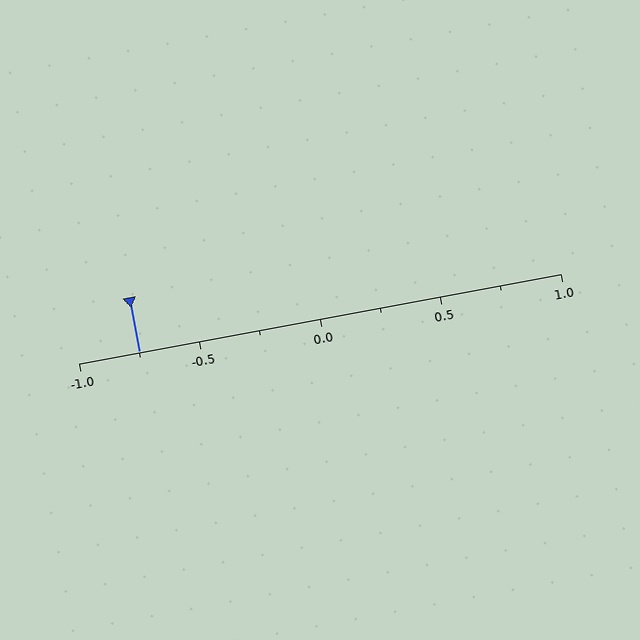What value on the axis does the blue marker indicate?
The marker indicates approximately -0.75.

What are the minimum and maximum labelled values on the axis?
The axis runs from -1.0 to 1.0.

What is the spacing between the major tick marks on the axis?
The major ticks are spaced 0.5 apart.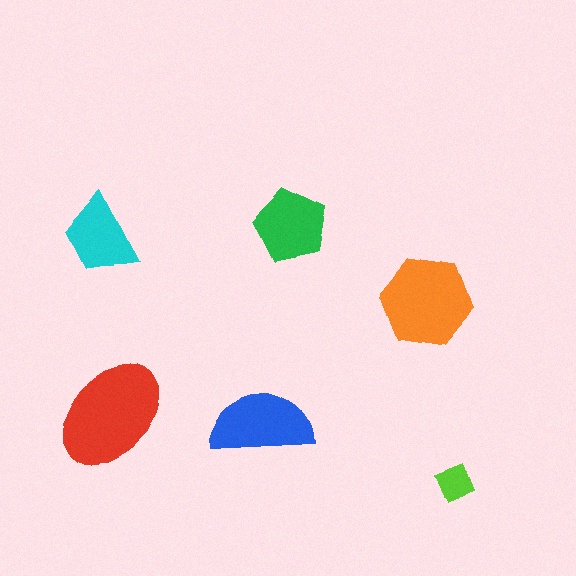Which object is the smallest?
The lime diamond.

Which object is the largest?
The red ellipse.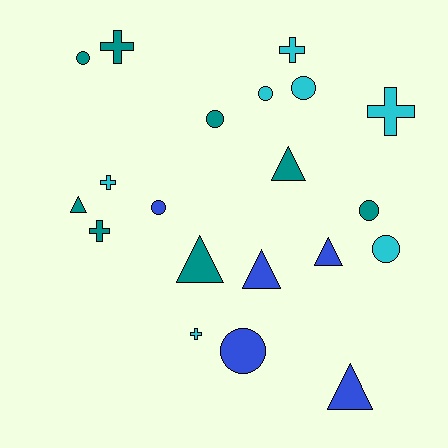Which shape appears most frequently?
Circle, with 8 objects.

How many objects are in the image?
There are 20 objects.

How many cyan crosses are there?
There are 4 cyan crosses.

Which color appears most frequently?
Teal, with 8 objects.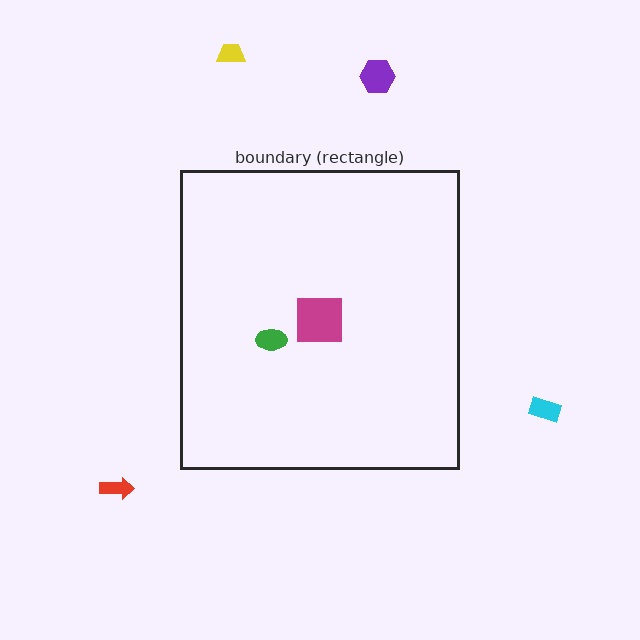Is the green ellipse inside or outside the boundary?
Inside.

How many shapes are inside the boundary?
2 inside, 4 outside.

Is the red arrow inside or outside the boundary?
Outside.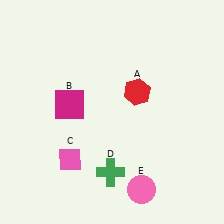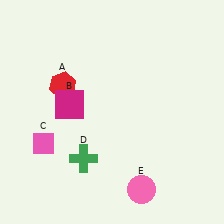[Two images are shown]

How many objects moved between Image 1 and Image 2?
3 objects moved between the two images.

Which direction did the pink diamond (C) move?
The pink diamond (C) moved left.